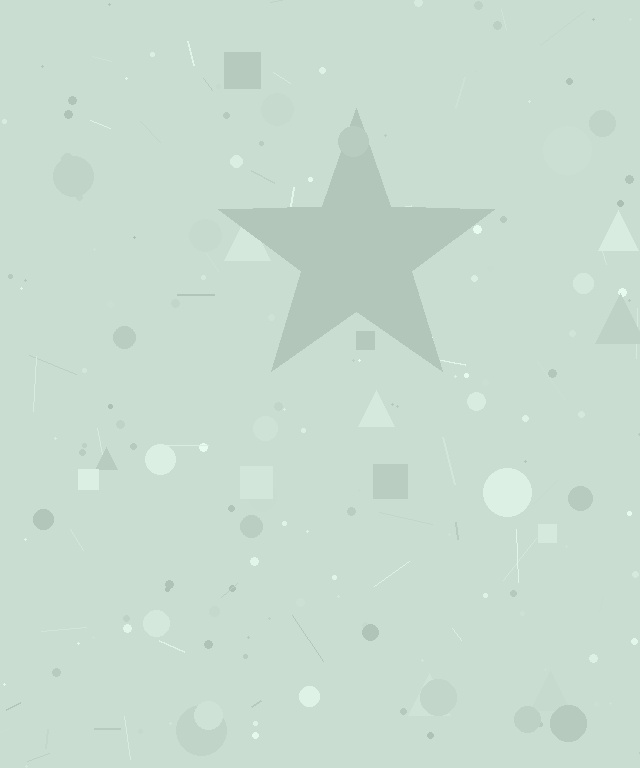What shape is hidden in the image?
A star is hidden in the image.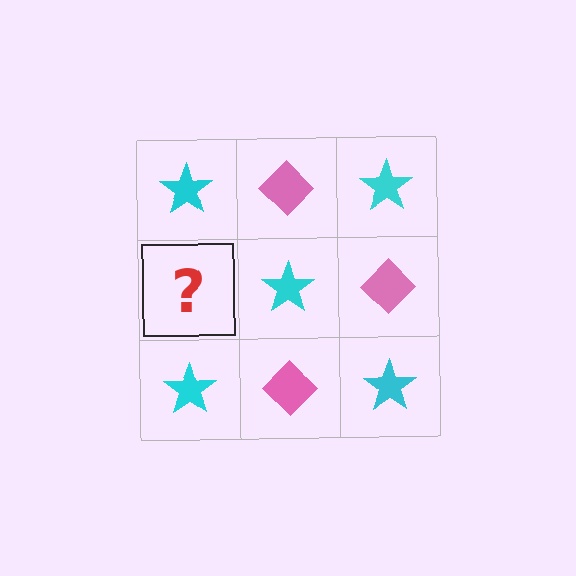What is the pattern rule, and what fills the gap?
The rule is that it alternates cyan star and pink diamond in a checkerboard pattern. The gap should be filled with a pink diamond.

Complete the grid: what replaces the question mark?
The question mark should be replaced with a pink diamond.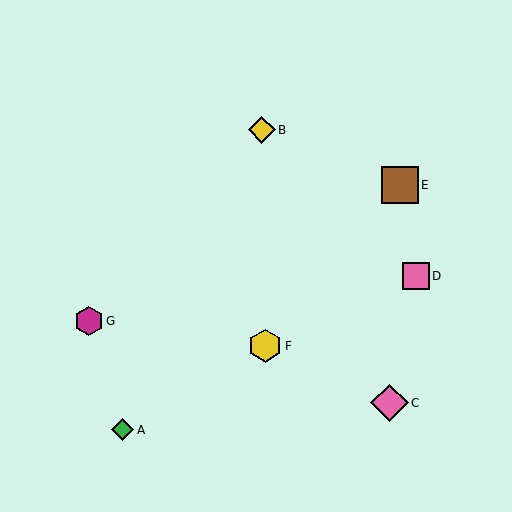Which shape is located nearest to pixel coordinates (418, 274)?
The pink square (labeled D) at (416, 276) is nearest to that location.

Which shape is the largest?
The pink diamond (labeled C) is the largest.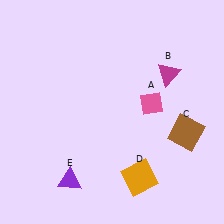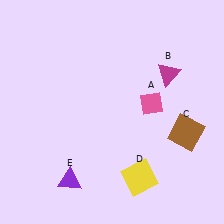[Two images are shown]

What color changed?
The square (D) changed from orange in Image 1 to yellow in Image 2.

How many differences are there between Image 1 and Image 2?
There is 1 difference between the two images.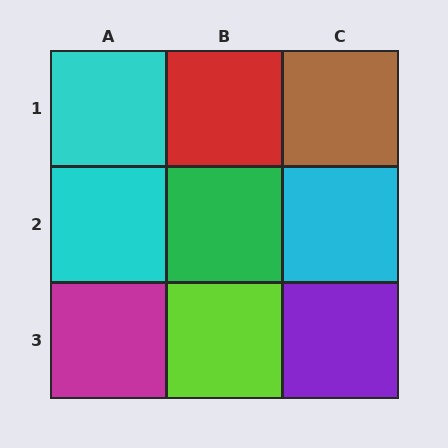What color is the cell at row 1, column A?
Cyan.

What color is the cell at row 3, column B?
Lime.